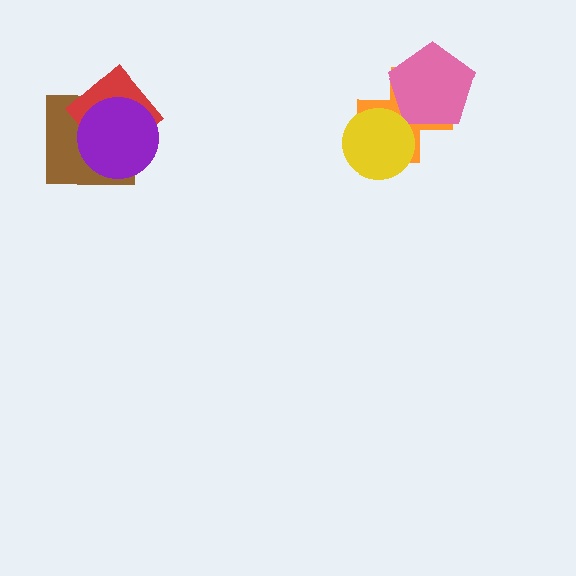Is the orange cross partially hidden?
Yes, it is partially covered by another shape.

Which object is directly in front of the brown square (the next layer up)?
The red diamond is directly in front of the brown square.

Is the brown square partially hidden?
Yes, it is partially covered by another shape.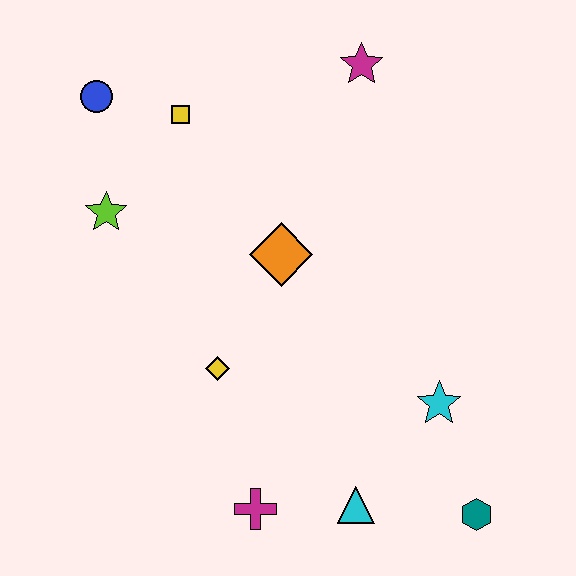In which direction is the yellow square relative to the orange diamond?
The yellow square is above the orange diamond.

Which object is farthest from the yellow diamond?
The magenta star is farthest from the yellow diamond.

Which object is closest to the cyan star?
The teal hexagon is closest to the cyan star.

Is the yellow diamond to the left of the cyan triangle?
Yes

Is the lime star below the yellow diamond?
No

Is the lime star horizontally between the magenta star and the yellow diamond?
No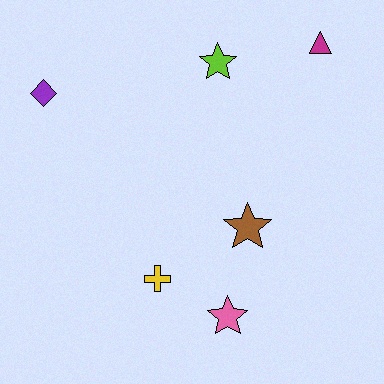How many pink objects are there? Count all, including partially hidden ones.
There is 1 pink object.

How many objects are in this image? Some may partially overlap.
There are 6 objects.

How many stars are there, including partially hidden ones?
There are 3 stars.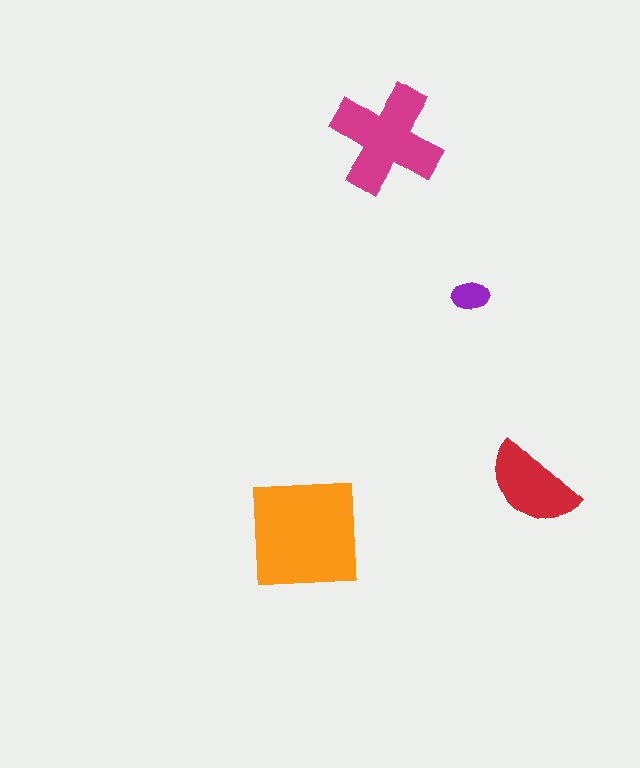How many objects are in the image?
There are 4 objects in the image.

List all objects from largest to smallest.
The orange square, the magenta cross, the red semicircle, the purple ellipse.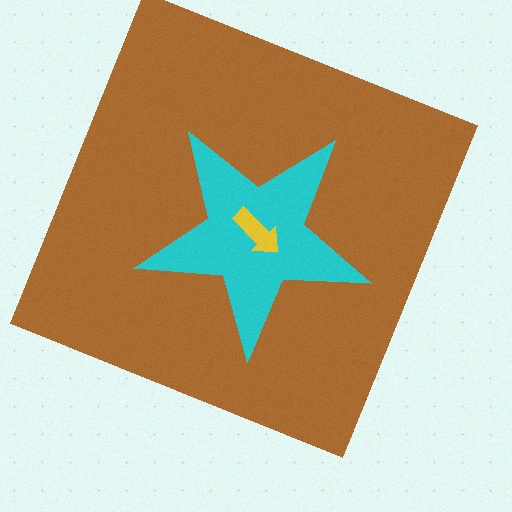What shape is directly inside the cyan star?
The yellow arrow.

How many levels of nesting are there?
3.